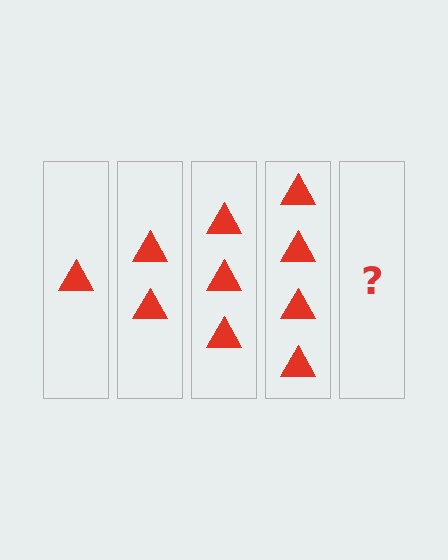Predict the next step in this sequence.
The next step is 5 triangles.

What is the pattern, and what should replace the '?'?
The pattern is that each step adds one more triangle. The '?' should be 5 triangles.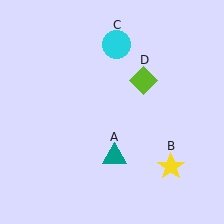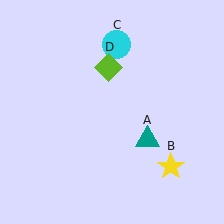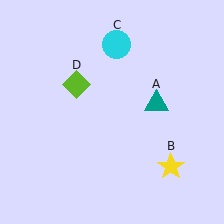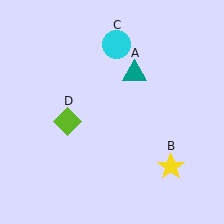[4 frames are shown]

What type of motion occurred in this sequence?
The teal triangle (object A), lime diamond (object D) rotated counterclockwise around the center of the scene.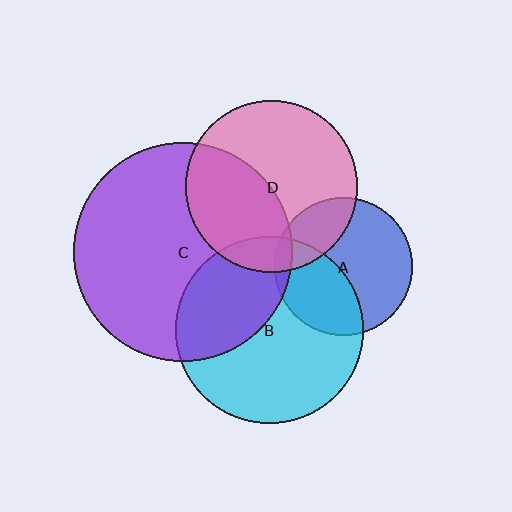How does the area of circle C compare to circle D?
Approximately 1.6 times.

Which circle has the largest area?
Circle C (purple).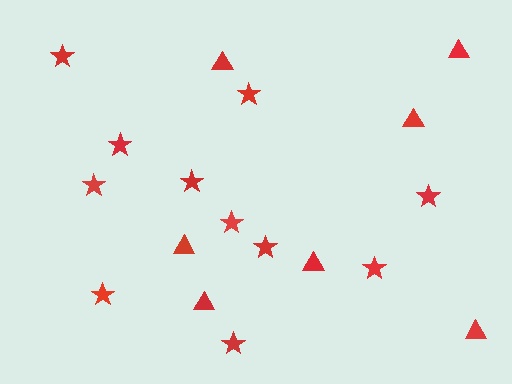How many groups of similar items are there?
There are 2 groups: one group of triangles (7) and one group of stars (11).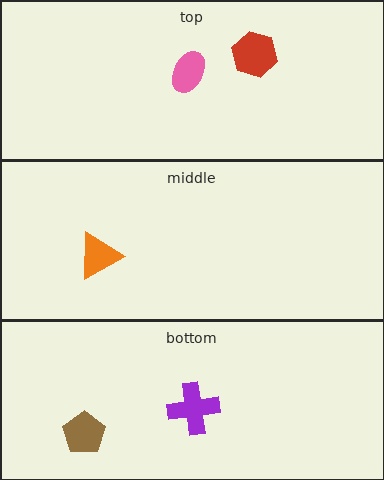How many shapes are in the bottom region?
2.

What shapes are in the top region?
The red hexagon, the pink ellipse.